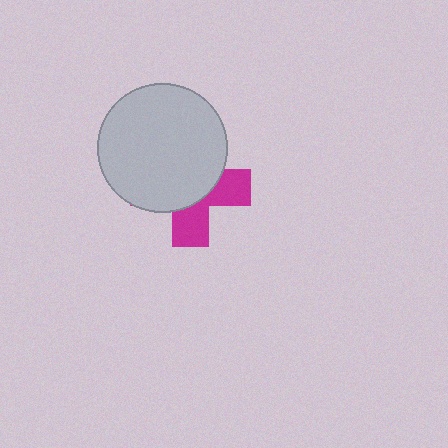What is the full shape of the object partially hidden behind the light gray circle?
The partially hidden object is a magenta cross.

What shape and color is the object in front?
The object in front is a light gray circle.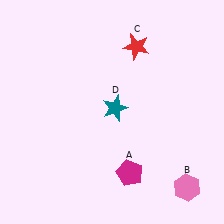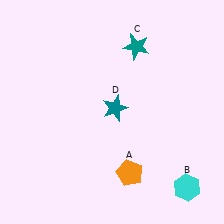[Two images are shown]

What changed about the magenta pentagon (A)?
In Image 1, A is magenta. In Image 2, it changed to orange.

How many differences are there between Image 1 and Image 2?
There are 3 differences between the two images.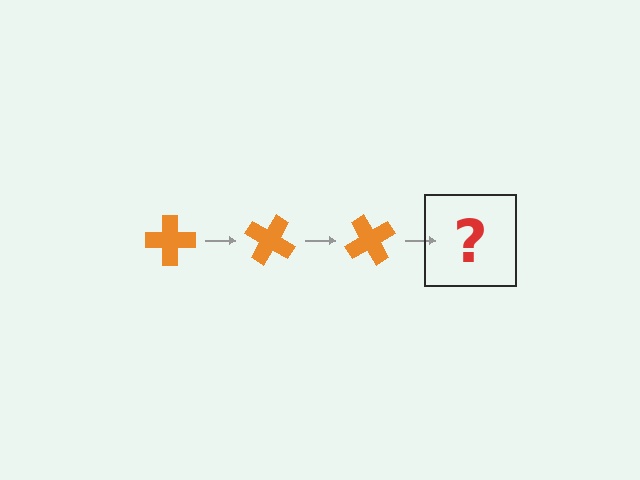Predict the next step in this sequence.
The next step is an orange cross rotated 90 degrees.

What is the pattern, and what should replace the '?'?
The pattern is that the cross rotates 30 degrees each step. The '?' should be an orange cross rotated 90 degrees.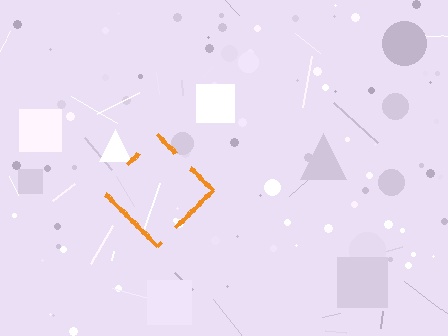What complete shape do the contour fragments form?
The contour fragments form a diamond.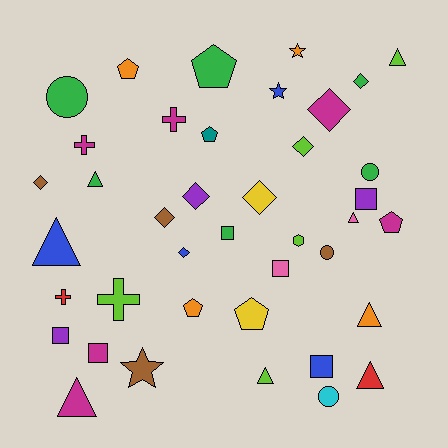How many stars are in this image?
There are 3 stars.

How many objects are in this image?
There are 40 objects.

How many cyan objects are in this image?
There is 1 cyan object.